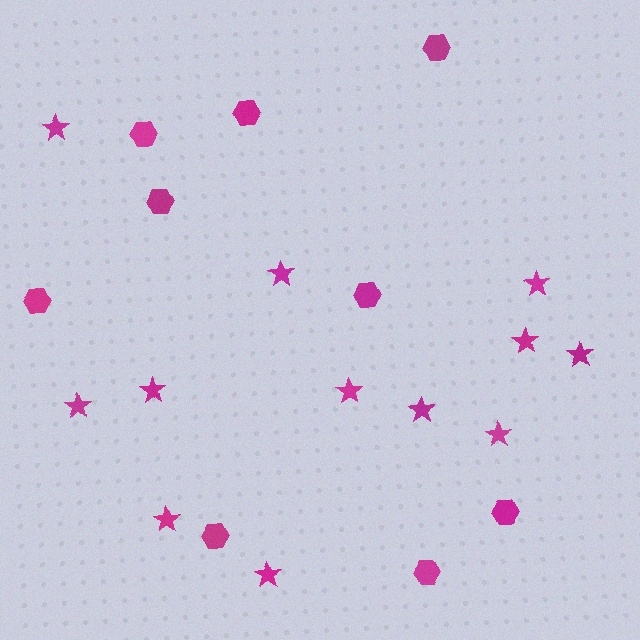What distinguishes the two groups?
There are 2 groups: one group of hexagons (9) and one group of stars (12).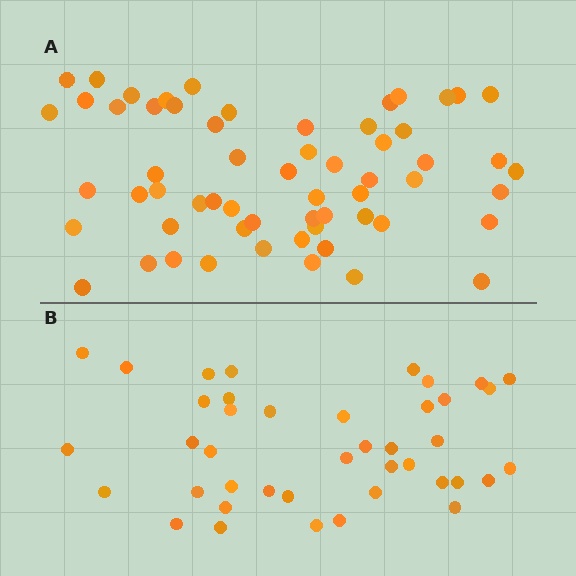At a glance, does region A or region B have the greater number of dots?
Region A (the top region) has more dots.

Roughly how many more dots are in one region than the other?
Region A has approximately 20 more dots than region B.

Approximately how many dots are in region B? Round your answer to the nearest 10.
About 40 dots. (The exact count is 41, which rounds to 40.)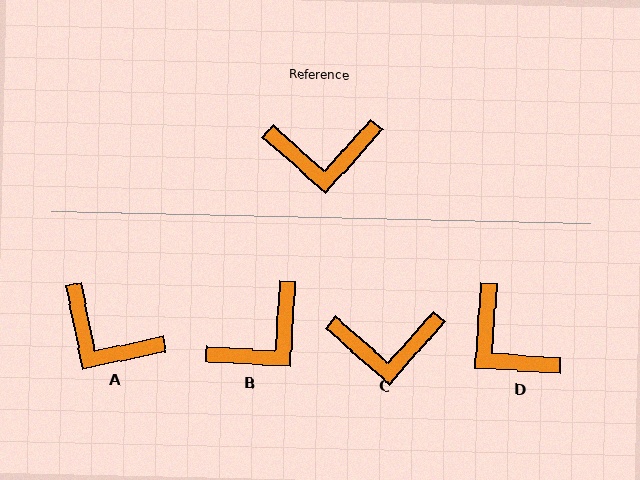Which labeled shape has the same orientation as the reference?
C.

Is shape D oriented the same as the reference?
No, it is off by about 52 degrees.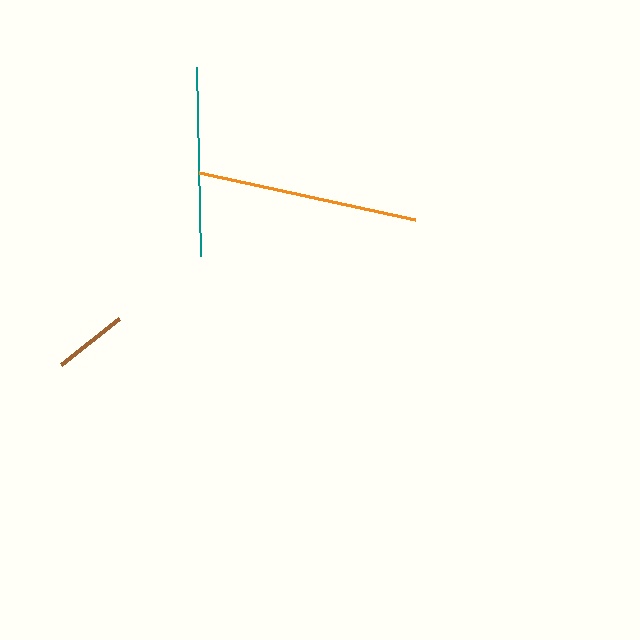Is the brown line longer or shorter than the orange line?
The orange line is longer than the brown line.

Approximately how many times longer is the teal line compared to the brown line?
The teal line is approximately 2.5 times the length of the brown line.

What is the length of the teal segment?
The teal segment is approximately 190 pixels long.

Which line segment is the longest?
The orange line is the longest at approximately 222 pixels.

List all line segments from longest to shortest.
From longest to shortest: orange, teal, brown.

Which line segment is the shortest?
The brown line is the shortest at approximately 74 pixels.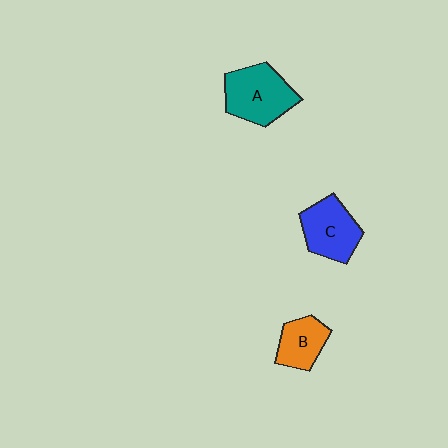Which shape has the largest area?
Shape A (teal).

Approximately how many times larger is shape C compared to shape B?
Approximately 1.4 times.